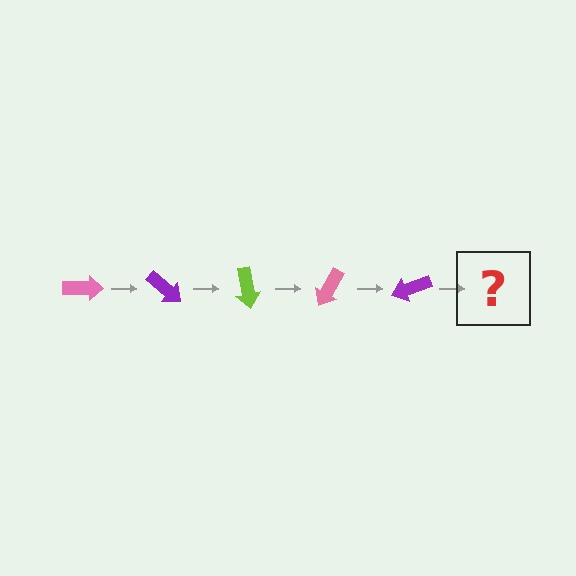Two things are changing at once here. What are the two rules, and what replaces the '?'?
The two rules are that it rotates 40 degrees each step and the color cycles through pink, purple, and lime. The '?' should be a lime arrow, rotated 200 degrees from the start.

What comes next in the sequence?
The next element should be a lime arrow, rotated 200 degrees from the start.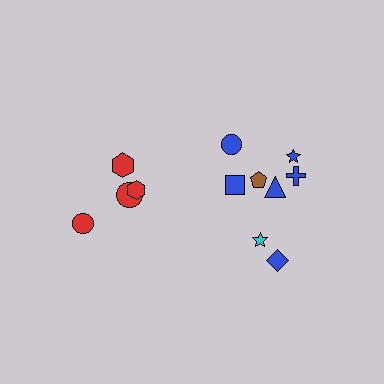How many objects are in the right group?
There are 8 objects.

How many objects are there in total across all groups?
There are 12 objects.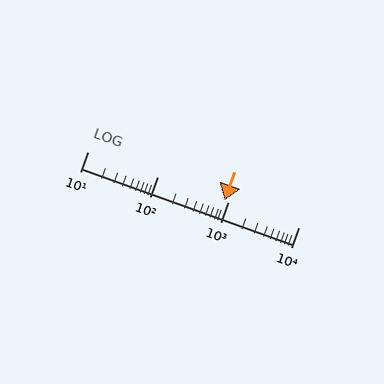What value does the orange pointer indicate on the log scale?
The pointer indicates approximately 880.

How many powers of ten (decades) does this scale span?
The scale spans 3 decades, from 10 to 10000.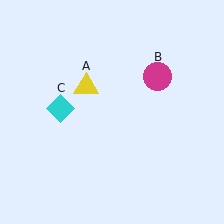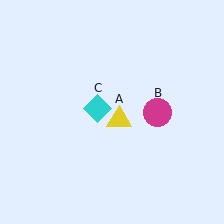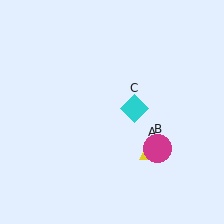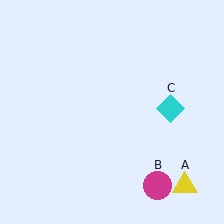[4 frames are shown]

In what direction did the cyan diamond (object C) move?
The cyan diamond (object C) moved right.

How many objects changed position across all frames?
3 objects changed position: yellow triangle (object A), magenta circle (object B), cyan diamond (object C).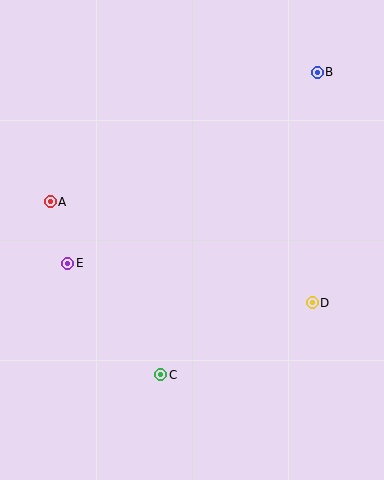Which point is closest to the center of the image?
Point E at (68, 263) is closest to the center.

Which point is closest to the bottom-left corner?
Point C is closest to the bottom-left corner.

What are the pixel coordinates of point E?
Point E is at (68, 263).